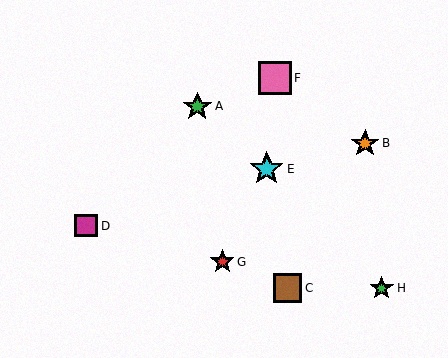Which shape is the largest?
The cyan star (labeled E) is the largest.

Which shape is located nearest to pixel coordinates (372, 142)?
The orange star (labeled B) at (365, 144) is nearest to that location.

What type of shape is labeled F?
Shape F is a pink square.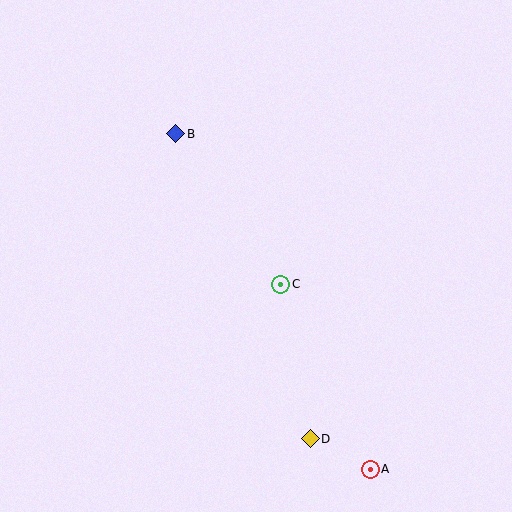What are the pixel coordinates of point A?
Point A is at (370, 469).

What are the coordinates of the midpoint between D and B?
The midpoint between D and B is at (243, 286).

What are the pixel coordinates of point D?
Point D is at (310, 439).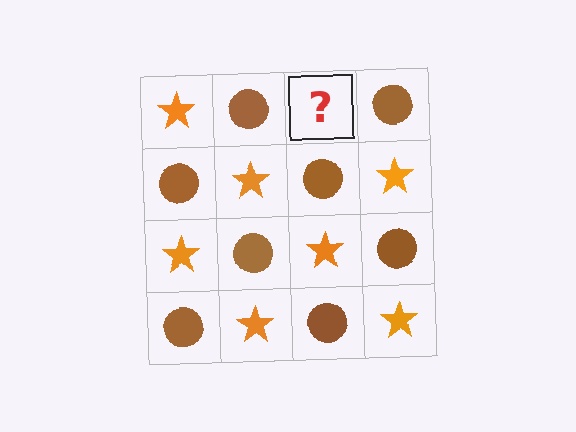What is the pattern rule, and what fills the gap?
The rule is that it alternates orange star and brown circle in a checkerboard pattern. The gap should be filled with an orange star.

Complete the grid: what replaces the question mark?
The question mark should be replaced with an orange star.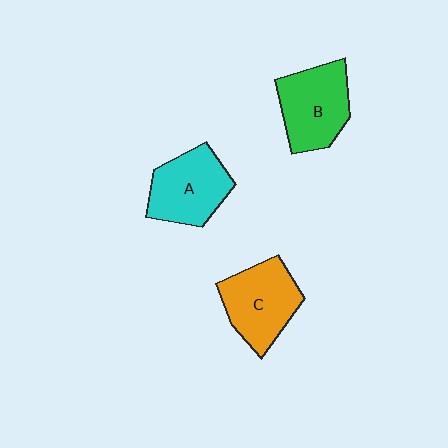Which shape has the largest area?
Shape B (green).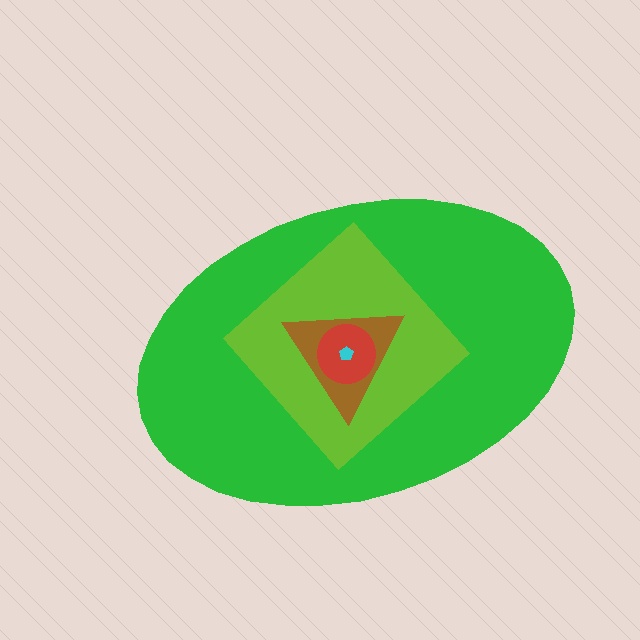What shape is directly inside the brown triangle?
The red circle.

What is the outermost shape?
The green ellipse.